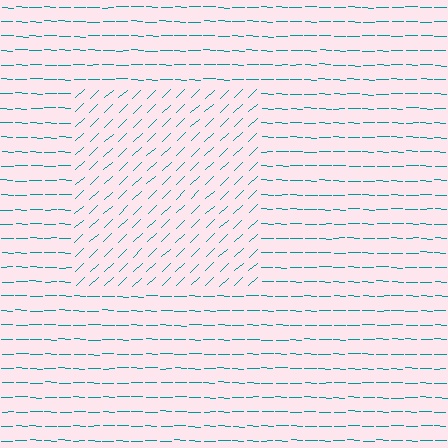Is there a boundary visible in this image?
Yes, there is a texture boundary formed by a change in line orientation.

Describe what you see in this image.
The image is filled with small teal line segments. A rectangle region in the image has lines oriented differently from the surrounding lines, creating a visible texture boundary.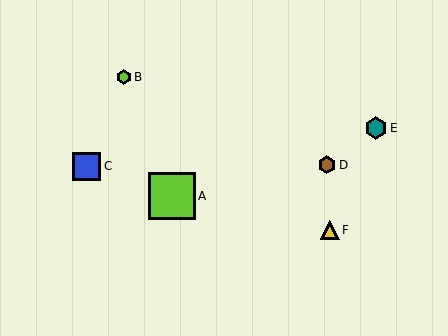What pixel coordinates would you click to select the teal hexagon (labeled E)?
Click at (376, 128) to select the teal hexagon E.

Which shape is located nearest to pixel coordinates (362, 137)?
The teal hexagon (labeled E) at (376, 128) is nearest to that location.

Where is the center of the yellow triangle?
The center of the yellow triangle is at (330, 230).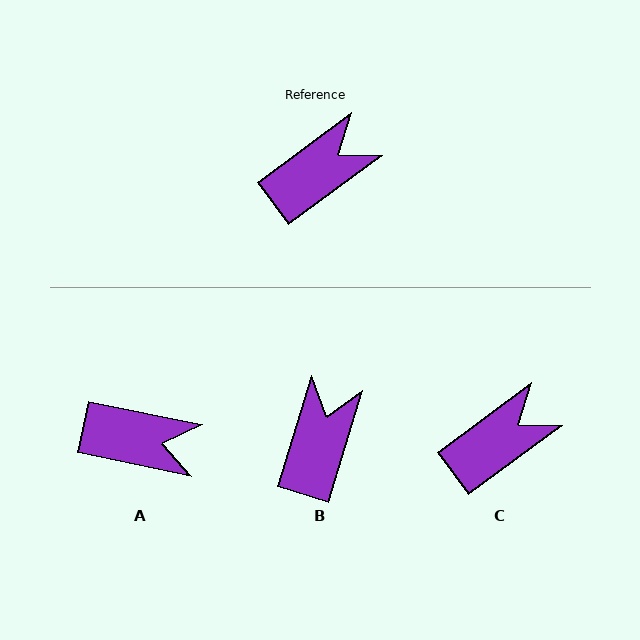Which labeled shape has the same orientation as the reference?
C.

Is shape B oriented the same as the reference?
No, it is off by about 36 degrees.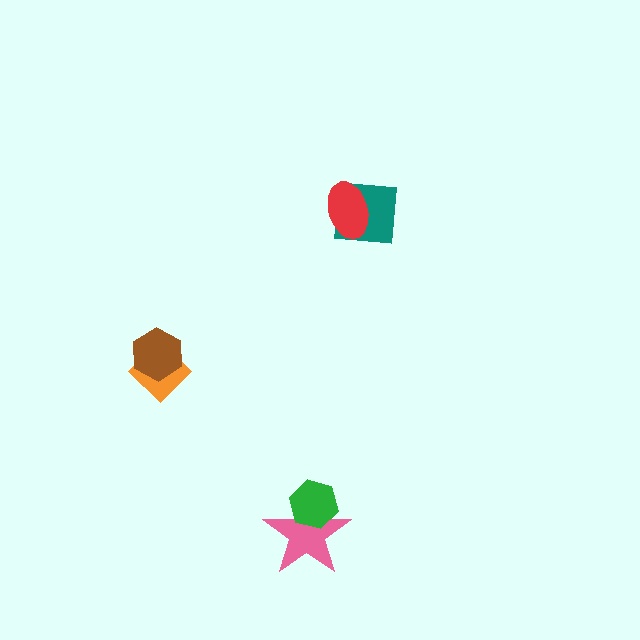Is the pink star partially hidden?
Yes, it is partially covered by another shape.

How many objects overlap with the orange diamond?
1 object overlaps with the orange diamond.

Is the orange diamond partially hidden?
Yes, it is partially covered by another shape.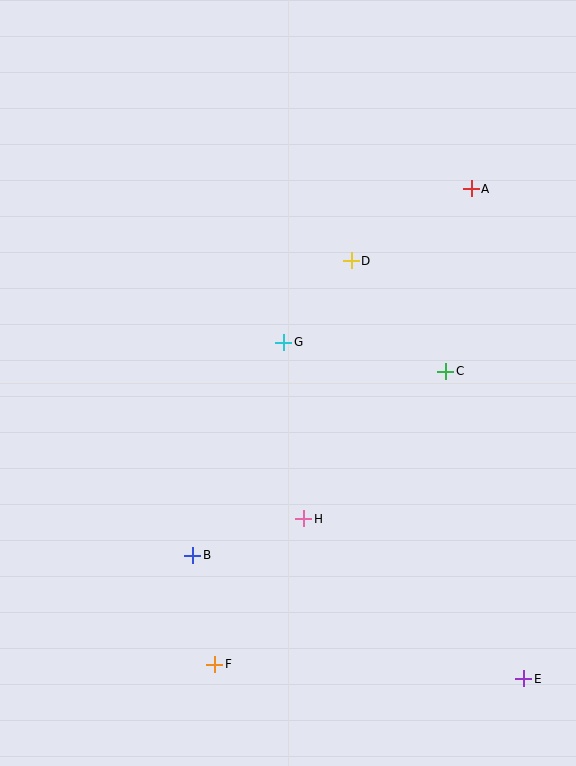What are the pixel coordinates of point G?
Point G is at (284, 342).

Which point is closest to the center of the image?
Point G at (284, 342) is closest to the center.